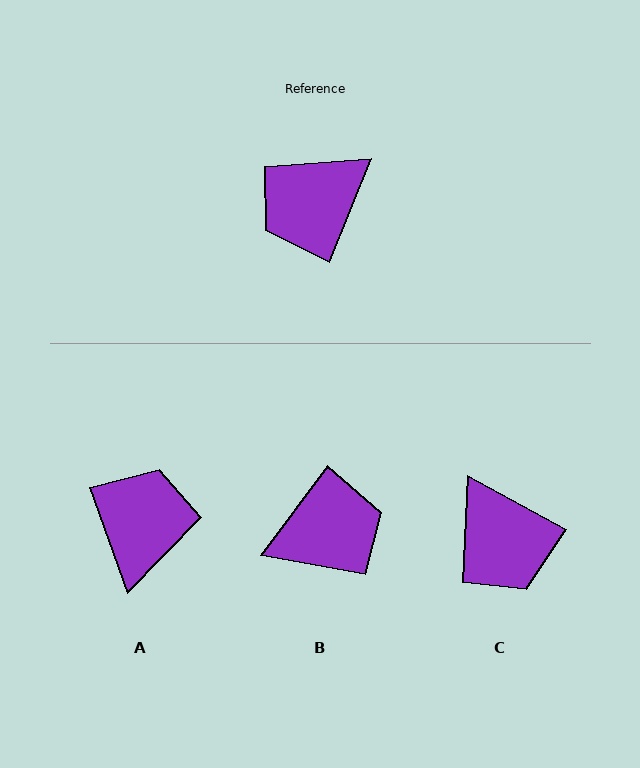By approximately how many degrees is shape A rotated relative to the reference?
Approximately 139 degrees clockwise.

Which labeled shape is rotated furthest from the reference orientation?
B, about 165 degrees away.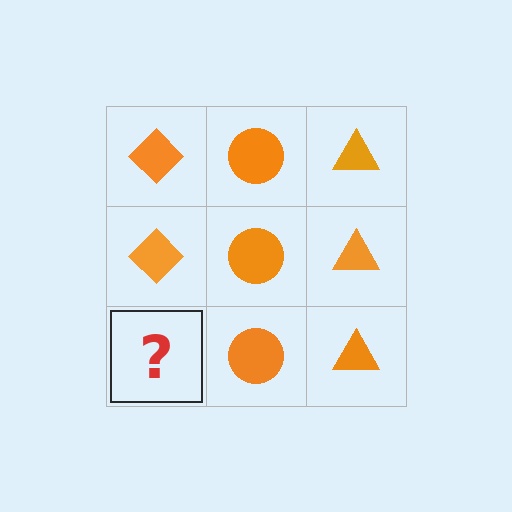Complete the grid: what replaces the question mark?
The question mark should be replaced with an orange diamond.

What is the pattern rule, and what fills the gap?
The rule is that each column has a consistent shape. The gap should be filled with an orange diamond.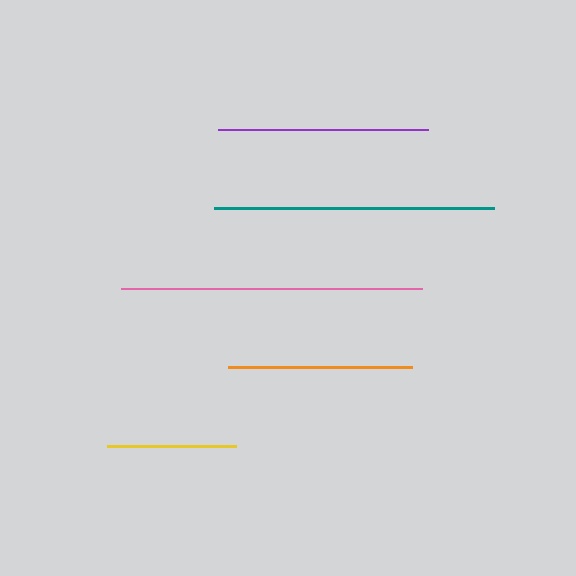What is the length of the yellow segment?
The yellow segment is approximately 129 pixels long.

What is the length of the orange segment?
The orange segment is approximately 184 pixels long.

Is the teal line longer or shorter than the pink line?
The pink line is longer than the teal line.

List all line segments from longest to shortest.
From longest to shortest: pink, teal, purple, orange, yellow.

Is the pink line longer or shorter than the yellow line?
The pink line is longer than the yellow line.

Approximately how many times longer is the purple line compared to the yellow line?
The purple line is approximately 1.6 times the length of the yellow line.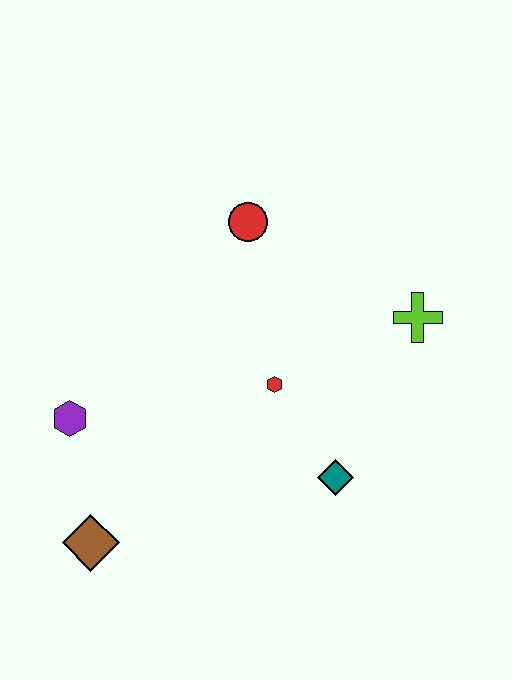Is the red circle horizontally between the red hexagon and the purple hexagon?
Yes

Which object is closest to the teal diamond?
The red hexagon is closest to the teal diamond.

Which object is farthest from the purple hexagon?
The lime cross is farthest from the purple hexagon.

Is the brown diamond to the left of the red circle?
Yes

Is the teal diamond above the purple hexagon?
No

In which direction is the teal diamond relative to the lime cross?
The teal diamond is below the lime cross.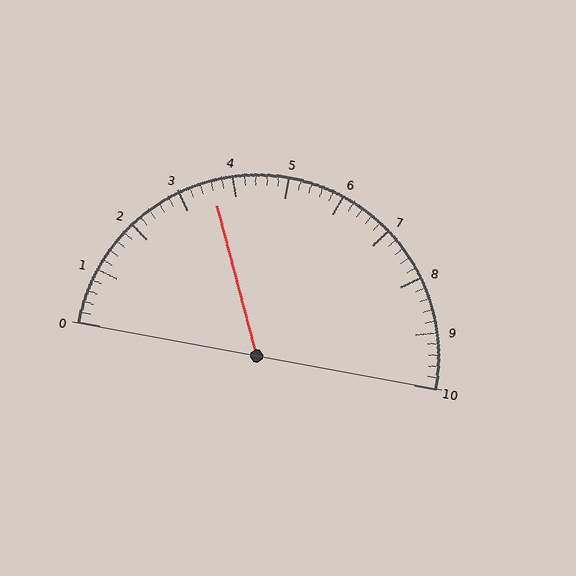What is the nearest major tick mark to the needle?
The nearest major tick mark is 4.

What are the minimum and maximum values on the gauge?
The gauge ranges from 0 to 10.